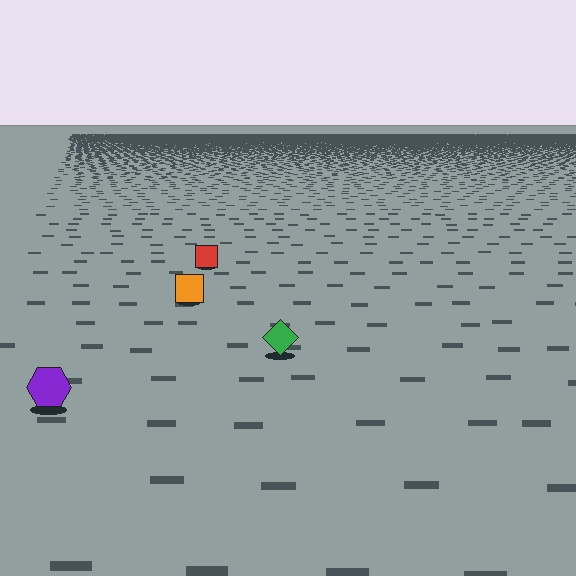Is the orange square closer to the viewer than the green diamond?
No. The green diamond is closer — you can tell from the texture gradient: the ground texture is coarser near it.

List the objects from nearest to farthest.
From nearest to farthest: the purple hexagon, the green diamond, the orange square, the red square.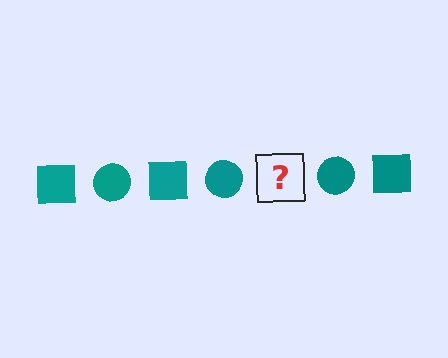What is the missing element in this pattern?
The missing element is a teal square.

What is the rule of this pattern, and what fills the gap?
The rule is that the pattern cycles through square, circle shapes in teal. The gap should be filled with a teal square.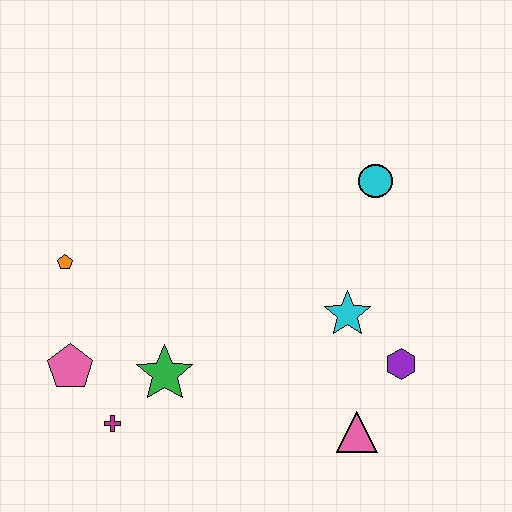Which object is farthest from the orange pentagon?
The purple hexagon is farthest from the orange pentagon.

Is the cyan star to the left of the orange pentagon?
No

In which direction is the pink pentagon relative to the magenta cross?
The pink pentagon is above the magenta cross.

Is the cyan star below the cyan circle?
Yes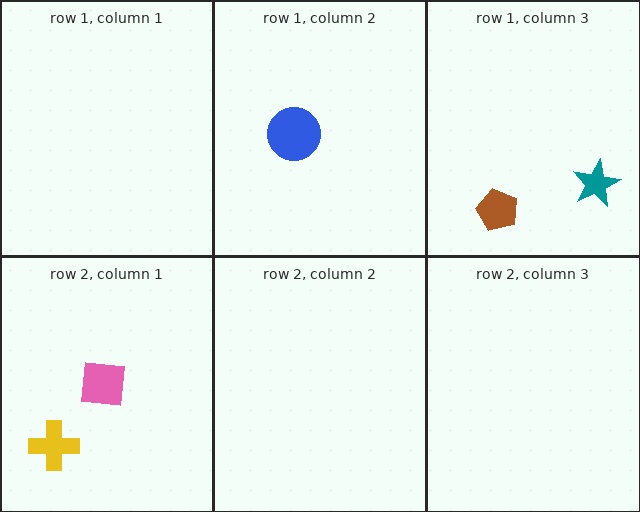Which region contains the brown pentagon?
The row 1, column 3 region.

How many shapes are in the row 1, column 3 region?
2.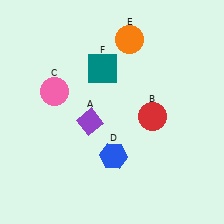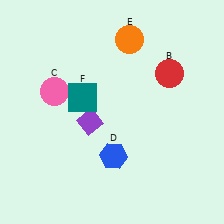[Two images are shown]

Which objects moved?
The objects that moved are: the red circle (B), the teal square (F).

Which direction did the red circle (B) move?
The red circle (B) moved up.